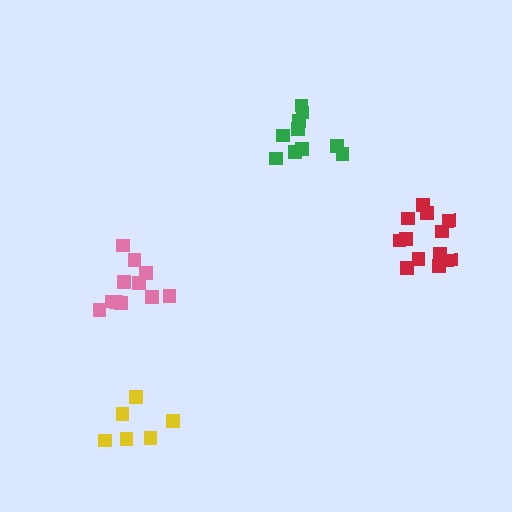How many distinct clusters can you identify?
There are 4 distinct clusters.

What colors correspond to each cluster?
The clusters are colored: green, pink, yellow, red.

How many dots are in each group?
Group 1: 11 dots, Group 2: 11 dots, Group 3: 6 dots, Group 4: 12 dots (40 total).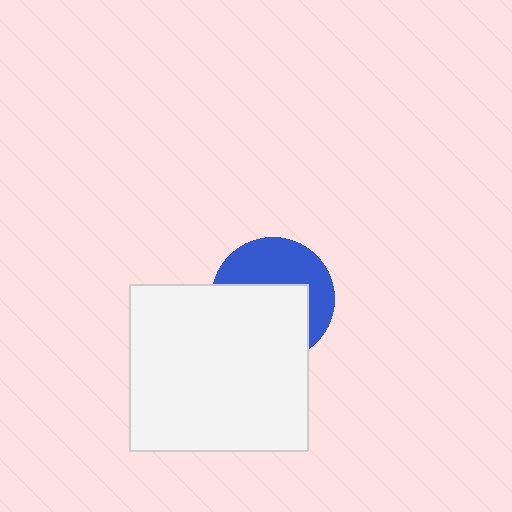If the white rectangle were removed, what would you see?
You would see the complete blue circle.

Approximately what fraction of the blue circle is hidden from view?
Roughly 55% of the blue circle is hidden behind the white rectangle.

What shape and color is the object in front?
The object in front is a white rectangle.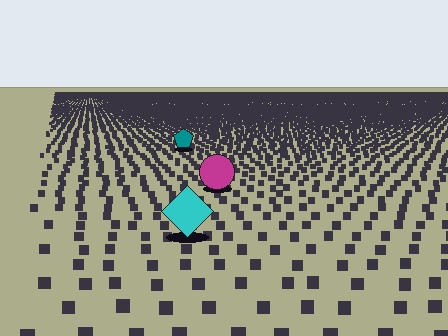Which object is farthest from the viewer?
The teal pentagon is farthest from the viewer. It appears smaller and the ground texture around it is denser.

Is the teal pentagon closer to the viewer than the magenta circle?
No. The magenta circle is closer — you can tell from the texture gradient: the ground texture is coarser near it.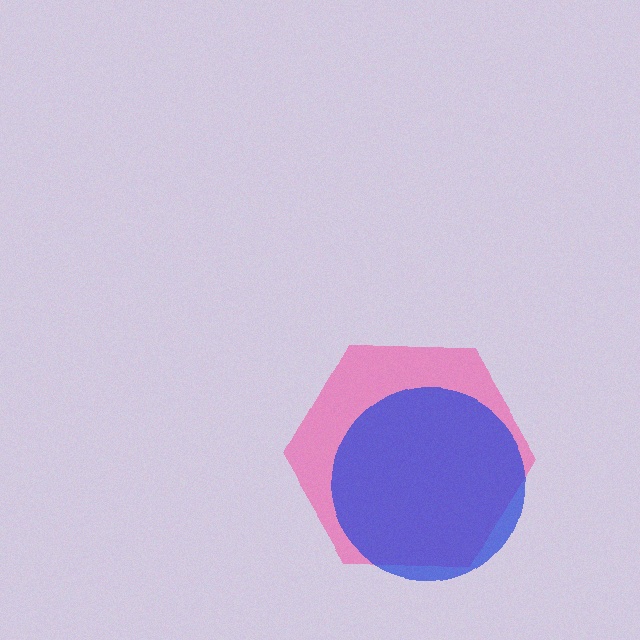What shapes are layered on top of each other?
The layered shapes are: a pink hexagon, a blue circle.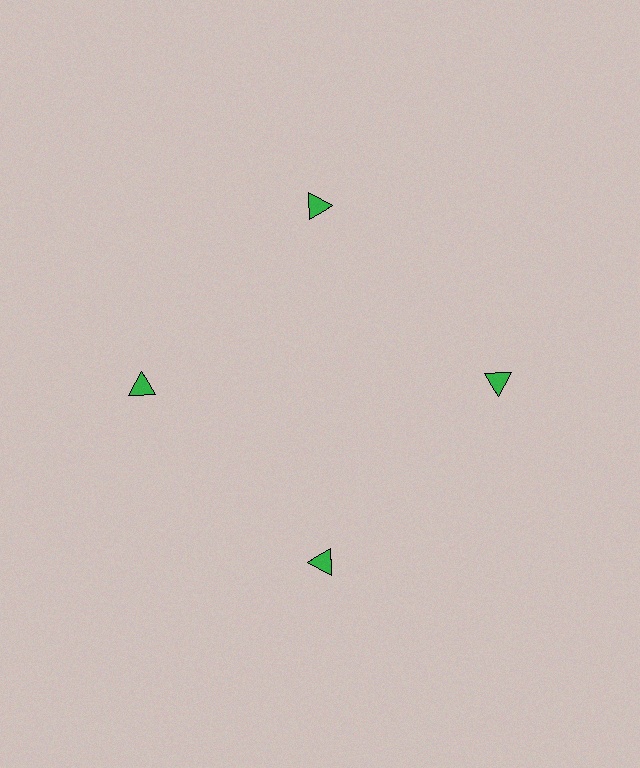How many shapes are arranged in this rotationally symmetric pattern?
There are 4 shapes, arranged in 4 groups of 1.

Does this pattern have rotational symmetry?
Yes, this pattern has 4-fold rotational symmetry. It looks the same after rotating 90 degrees around the center.